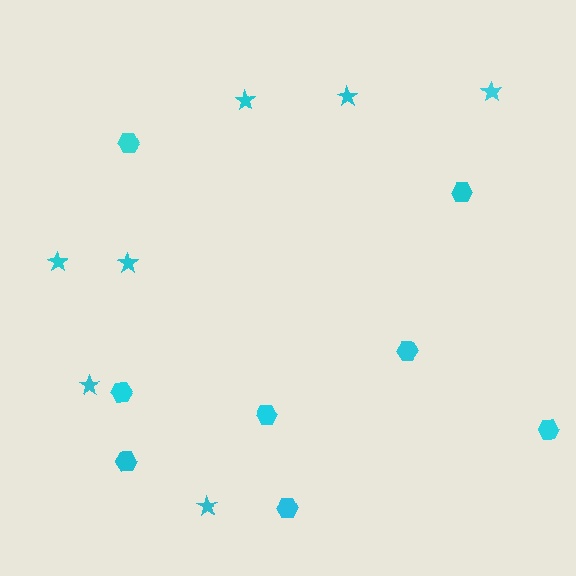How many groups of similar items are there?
There are 2 groups: one group of stars (7) and one group of hexagons (8).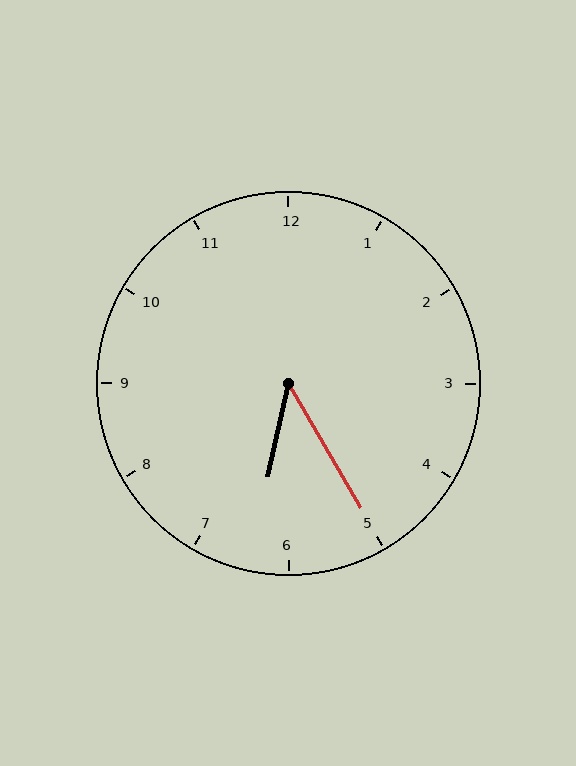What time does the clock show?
6:25.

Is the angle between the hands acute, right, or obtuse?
It is acute.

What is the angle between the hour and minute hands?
Approximately 42 degrees.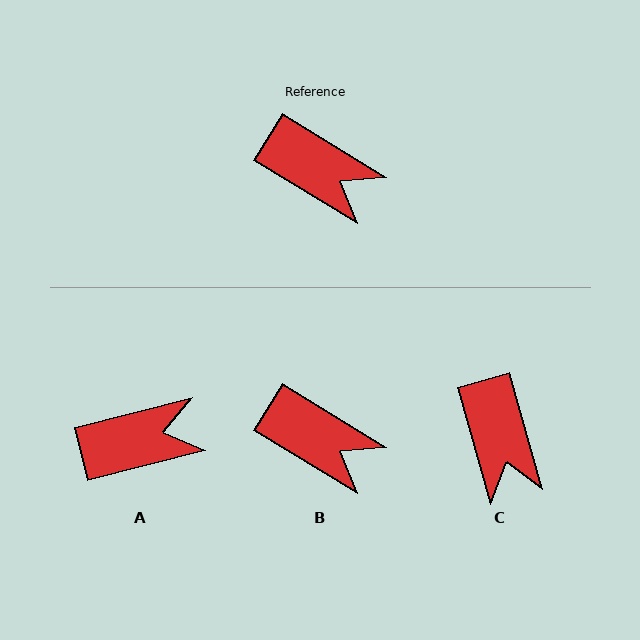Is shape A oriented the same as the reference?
No, it is off by about 46 degrees.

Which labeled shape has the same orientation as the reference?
B.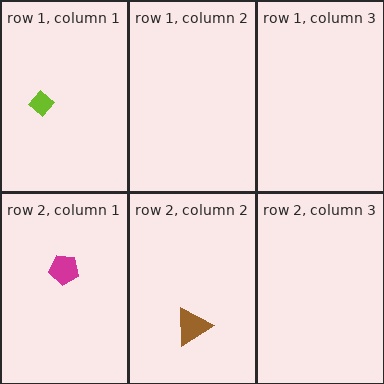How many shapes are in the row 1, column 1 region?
1.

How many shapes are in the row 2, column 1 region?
1.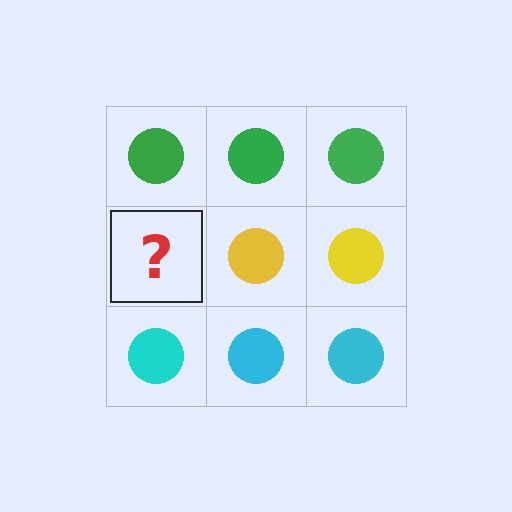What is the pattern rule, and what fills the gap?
The rule is that each row has a consistent color. The gap should be filled with a yellow circle.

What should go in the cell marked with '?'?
The missing cell should contain a yellow circle.